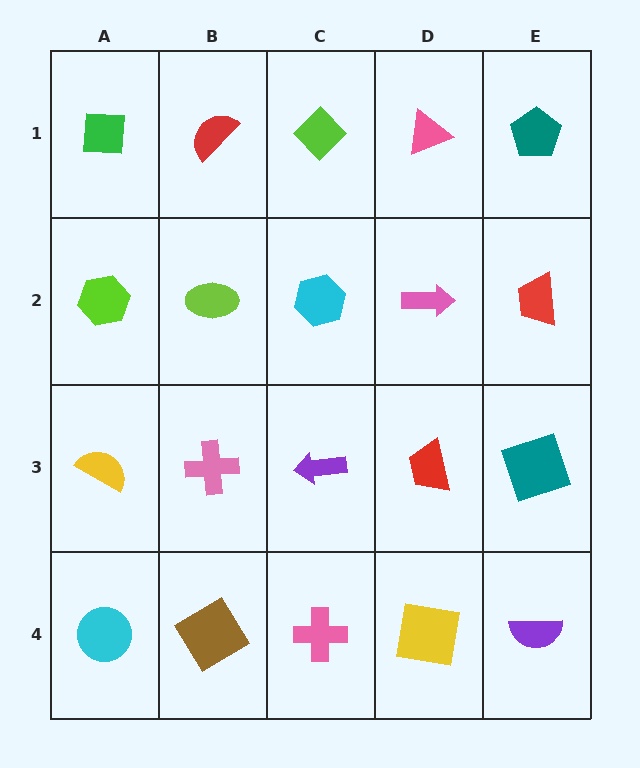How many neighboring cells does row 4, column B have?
3.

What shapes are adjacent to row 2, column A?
A green square (row 1, column A), a yellow semicircle (row 3, column A), a lime ellipse (row 2, column B).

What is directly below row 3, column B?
A brown diamond.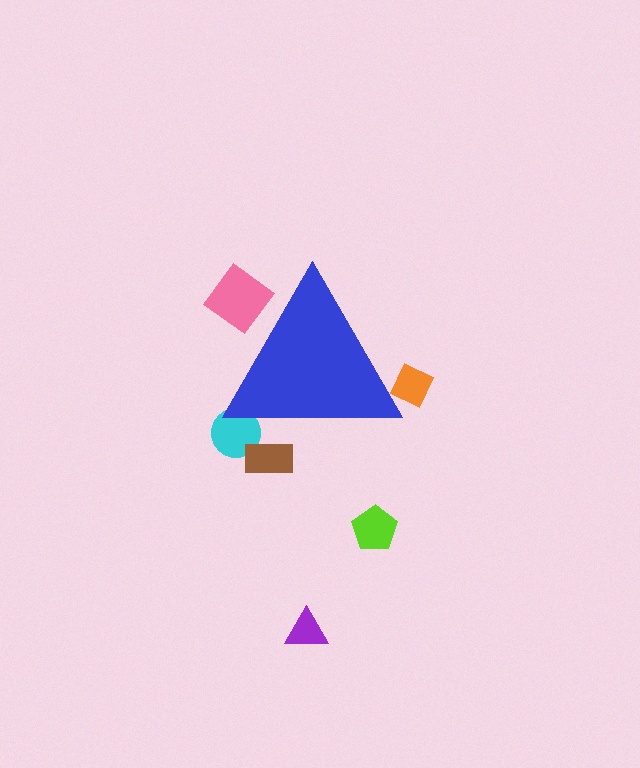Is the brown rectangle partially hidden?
Yes, the brown rectangle is partially hidden behind the blue triangle.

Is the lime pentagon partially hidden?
No, the lime pentagon is fully visible.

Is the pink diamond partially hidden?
Yes, the pink diamond is partially hidden behind the blue triangle.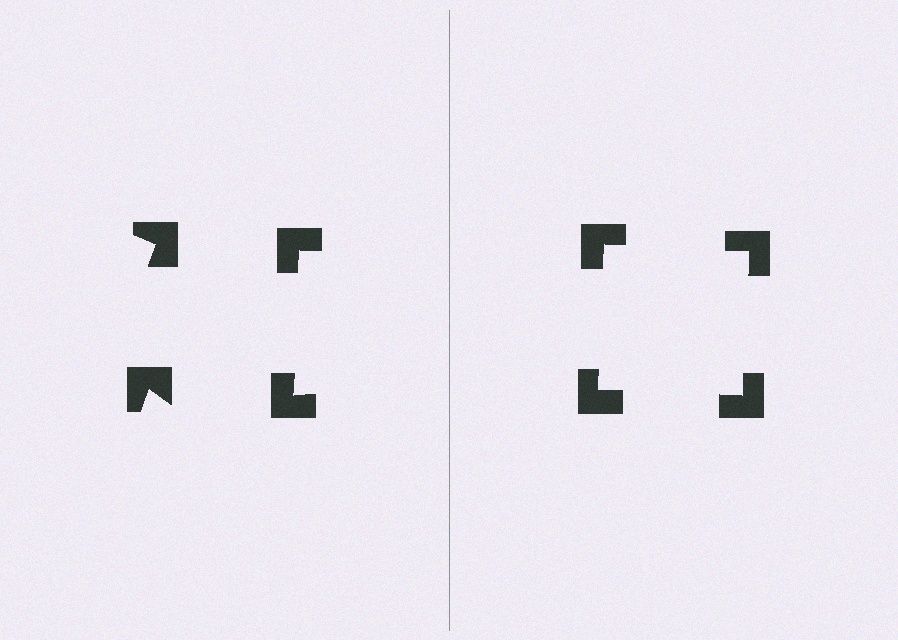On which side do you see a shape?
An illusory square appears on the right side. On the left side the wedge cuts are rotated, so no coherent shape forms.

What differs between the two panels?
The notched squares are positioned identically on both sides; only the wedge orientations differ. On the right they align to a square; on the left they are misaligned.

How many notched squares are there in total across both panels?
8 — 4 on each side.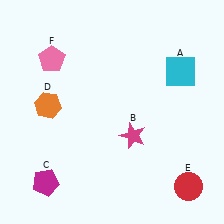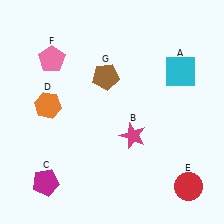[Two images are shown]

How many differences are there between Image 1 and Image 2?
There is 1 difference between the two images.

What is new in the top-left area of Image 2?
A brown pentagon (G) was added in the top-left area of Image 2.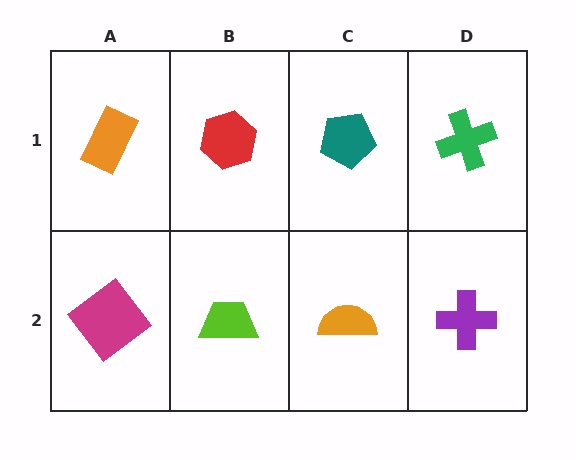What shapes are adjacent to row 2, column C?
A teal pentagon (row 1, column C), a lime trapezoid (row 2, column B), a purple cross (row 2, column D).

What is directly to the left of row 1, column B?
An orange rectangle.